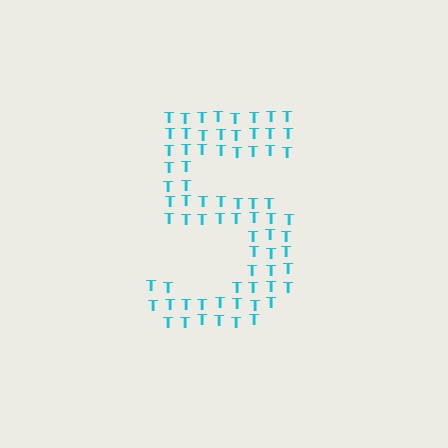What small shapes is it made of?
It is made of small letter T's.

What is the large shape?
The large shape is the digit 5.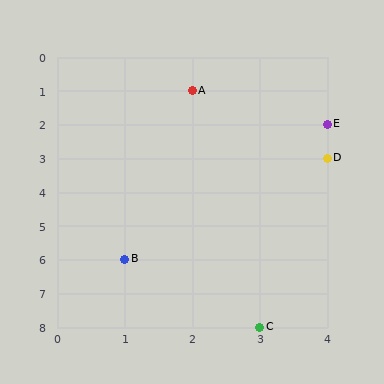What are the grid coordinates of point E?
Point E is at grid coordinates (4, 2).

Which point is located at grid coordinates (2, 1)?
Point A is at (2, 1).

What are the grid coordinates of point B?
Point B is at grid coordinates (1, 6).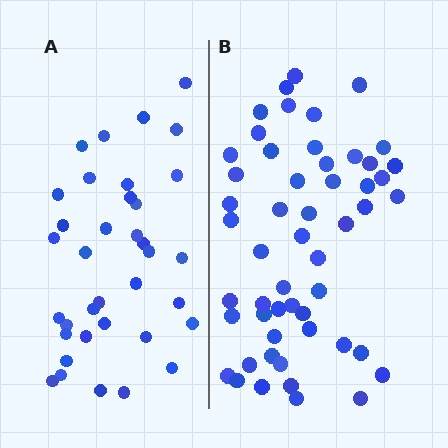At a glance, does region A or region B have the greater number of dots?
Region B (the right region) has more dots.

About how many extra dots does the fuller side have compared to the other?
Region B has approximately 15 more dots than region A.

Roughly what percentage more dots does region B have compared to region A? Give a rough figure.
About 45% more.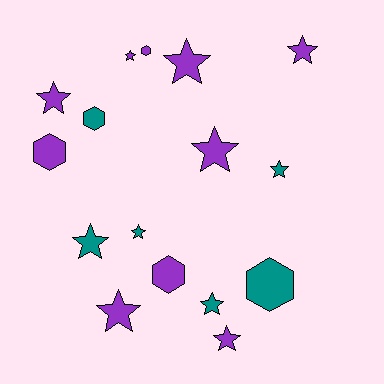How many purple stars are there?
There are 7 purple stars.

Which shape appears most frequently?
Star, with 11 objects.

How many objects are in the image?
There are 16 objects.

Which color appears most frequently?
Purple, with 10 objects.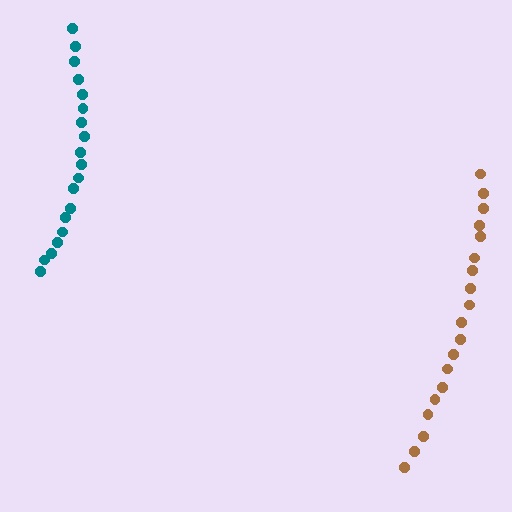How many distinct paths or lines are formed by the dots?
There are 2 distinct paths.